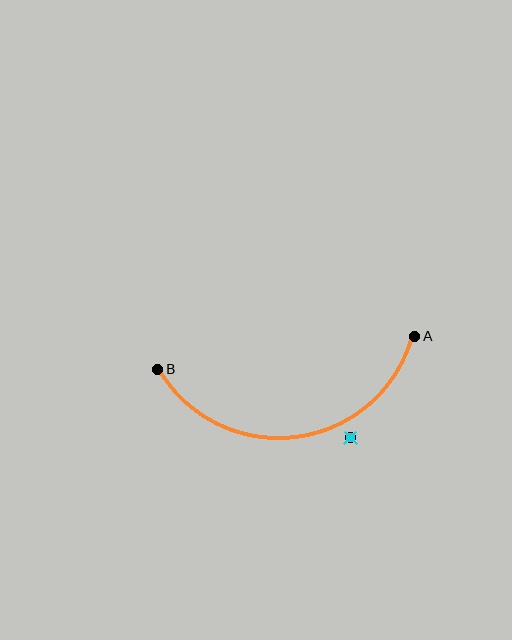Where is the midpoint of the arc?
The arc midpoint is the point on the curve farthest from the straight line joining A and B. It sits below that line.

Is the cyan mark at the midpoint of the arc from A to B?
No — the cyan mark does not lie on the arc at all. It sits slightly outside the curve.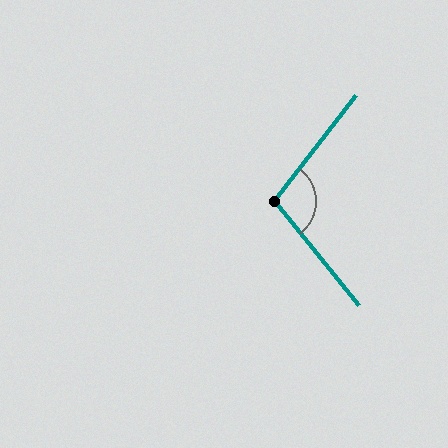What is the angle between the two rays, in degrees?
Approximately 104 degrees.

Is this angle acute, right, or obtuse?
It is obtuse.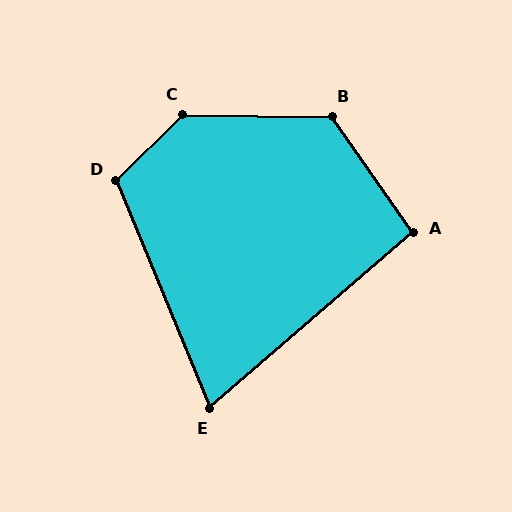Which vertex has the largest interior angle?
C, at approximately 135 degrees.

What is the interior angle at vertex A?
Approximately 96 degrees (obtuse).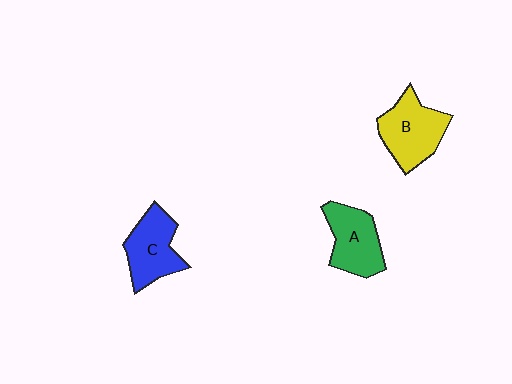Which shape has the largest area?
Shape B (yellow).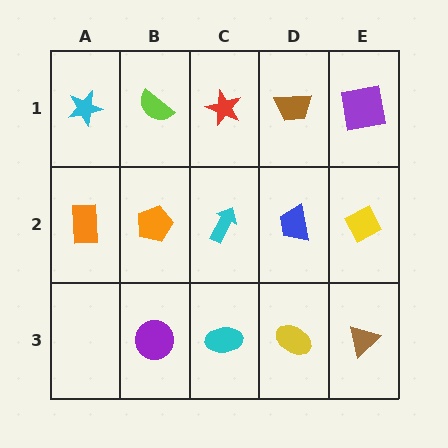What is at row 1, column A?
A cyan star.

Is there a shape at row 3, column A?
No, that cell is empty.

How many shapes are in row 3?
4 shapes.